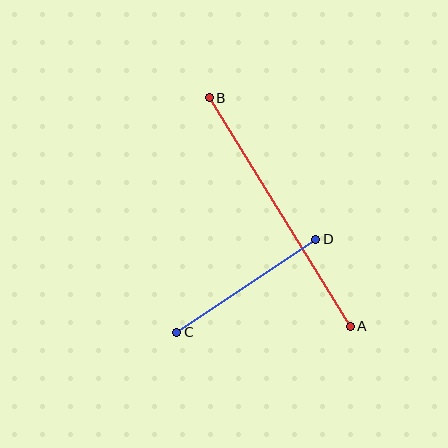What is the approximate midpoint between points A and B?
The midpoint is at approximately (280, 212) pixels.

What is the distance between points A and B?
The distance is approximately 269 pixels.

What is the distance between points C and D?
The distance is approximately 167 pixels.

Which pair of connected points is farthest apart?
Points A and B are farthest apart.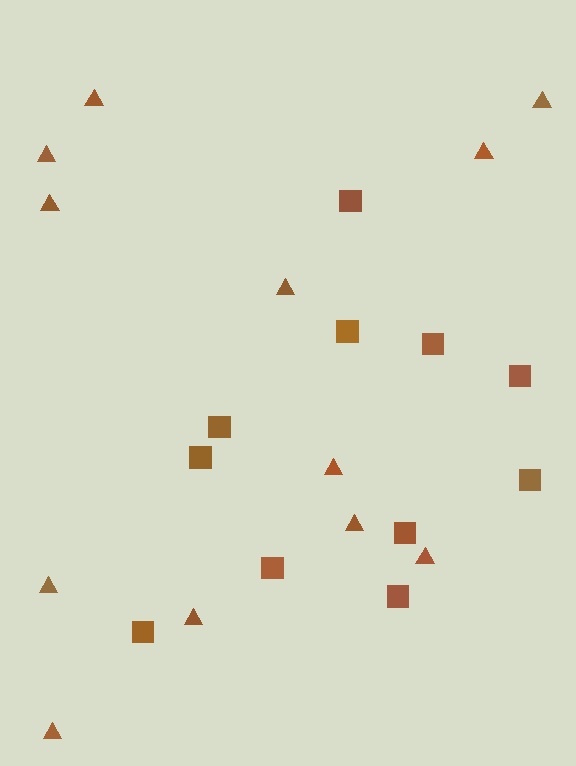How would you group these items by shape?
There are 2 groups: one group of triangles (12) and one group of squares (11).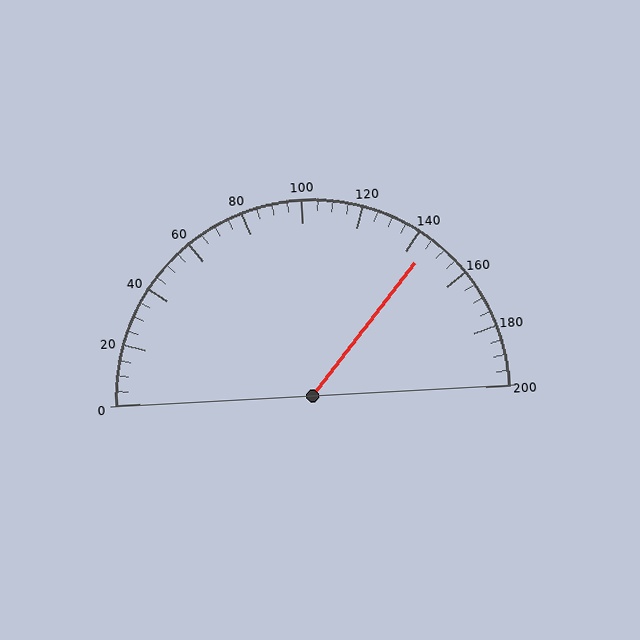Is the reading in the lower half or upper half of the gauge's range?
The reading is in the upper half of the range (0 to 200).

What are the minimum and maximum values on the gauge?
The gauge ranges from 0 to 200.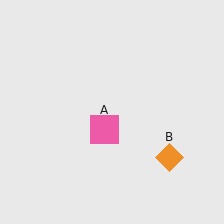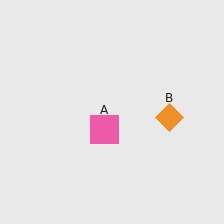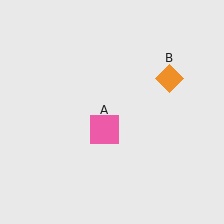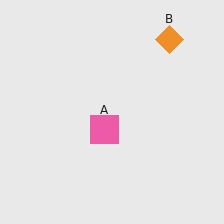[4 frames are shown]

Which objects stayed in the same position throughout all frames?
Pink square (object A) remained stationary.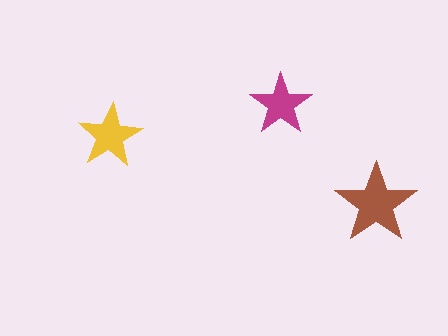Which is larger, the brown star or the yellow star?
The brown one.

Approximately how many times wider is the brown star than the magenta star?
About 1.5 times wider.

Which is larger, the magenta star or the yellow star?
The yellow one.